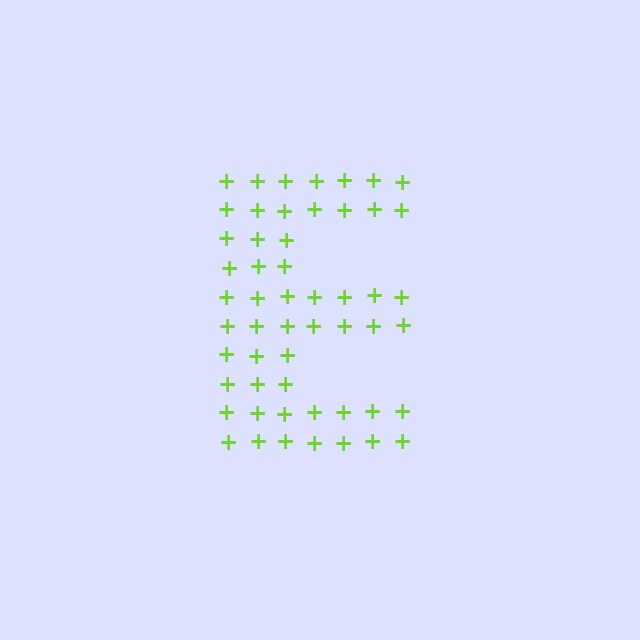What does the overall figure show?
The overall figure shows the letter E.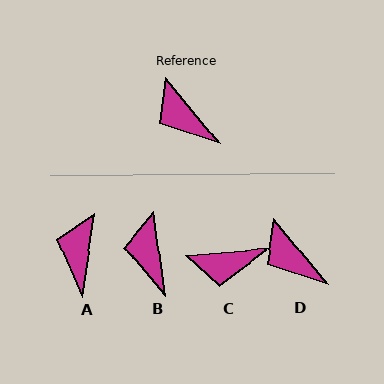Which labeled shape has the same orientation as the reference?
D.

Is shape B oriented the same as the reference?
No, it is off by about 31 degrees.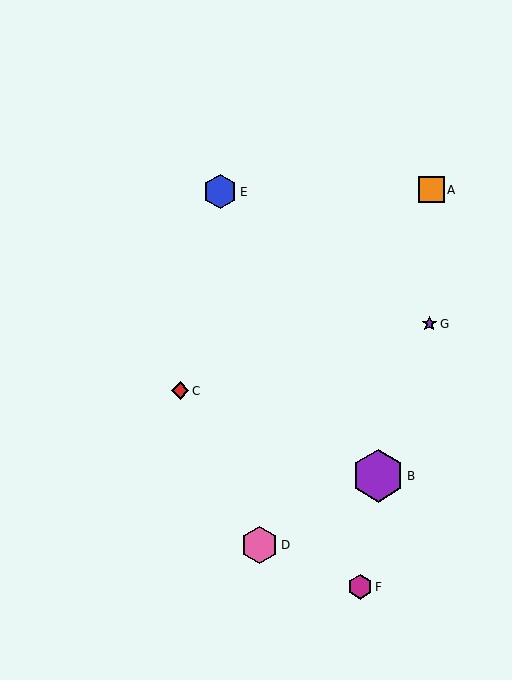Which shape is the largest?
The purple hexagon (labeled B) is the largest.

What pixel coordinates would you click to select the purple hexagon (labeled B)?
Click at (378, 476) to select the purple hexagon B.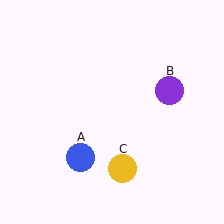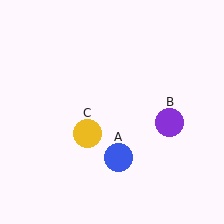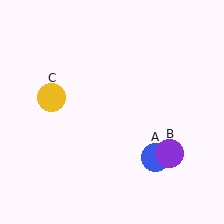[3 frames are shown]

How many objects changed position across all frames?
3 objects changed position: blue circle (object A), purple circle (object B), yellow circle (object C).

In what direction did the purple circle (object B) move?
The purple circle (object B) moved down.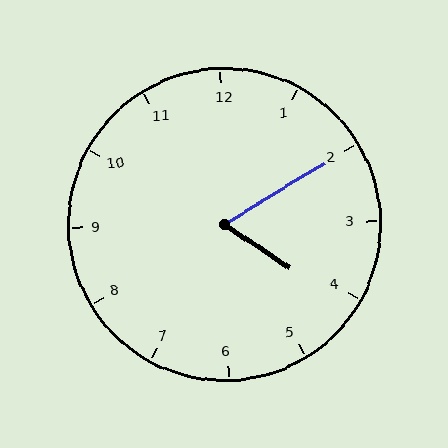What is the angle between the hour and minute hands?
Approximately 65 degrees.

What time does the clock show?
4:10.